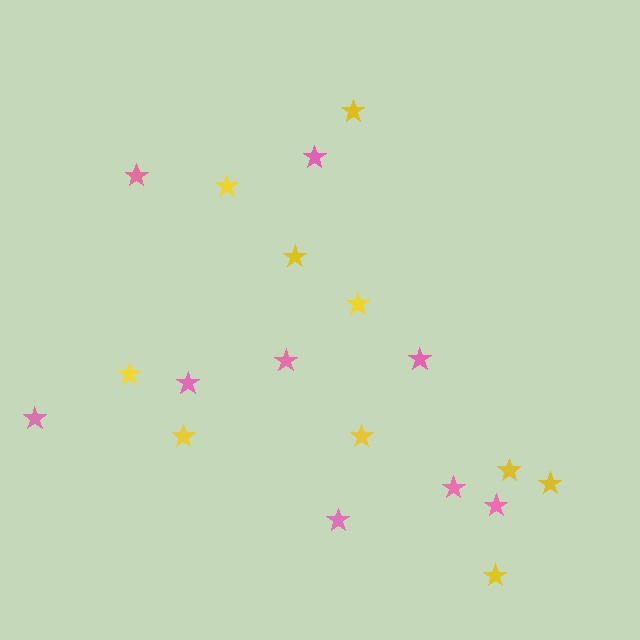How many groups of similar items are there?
There are 2 groups: one group of yellow stars (10) and one group of pink stars (9).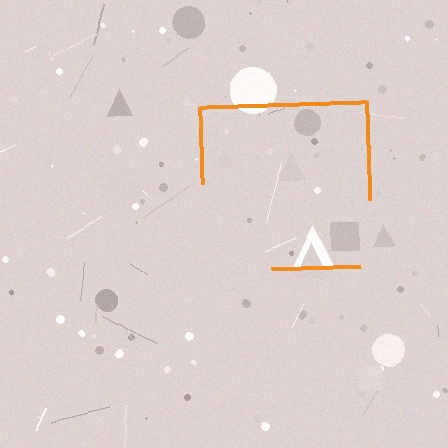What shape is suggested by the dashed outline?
The dashed outline suggests a square.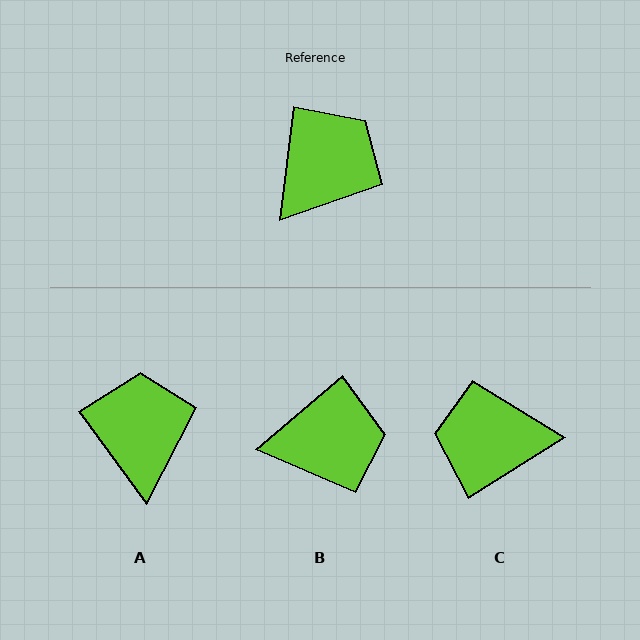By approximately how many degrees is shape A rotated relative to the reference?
Approximately 43 degrees counter-clockwise.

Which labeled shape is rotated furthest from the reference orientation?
C, about 129 degrees away.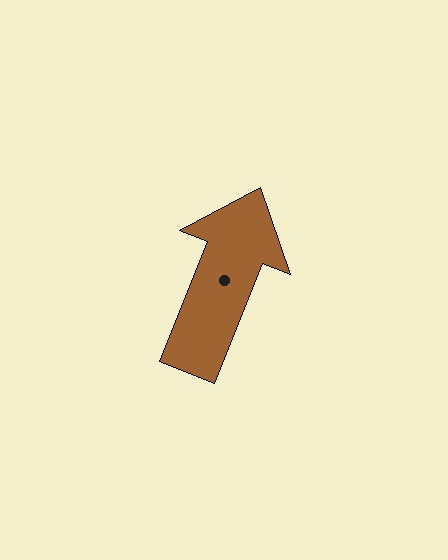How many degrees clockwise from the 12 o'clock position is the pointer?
Approximately 22 degrees.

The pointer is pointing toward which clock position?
Roughly 1 o'clock.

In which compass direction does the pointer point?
North.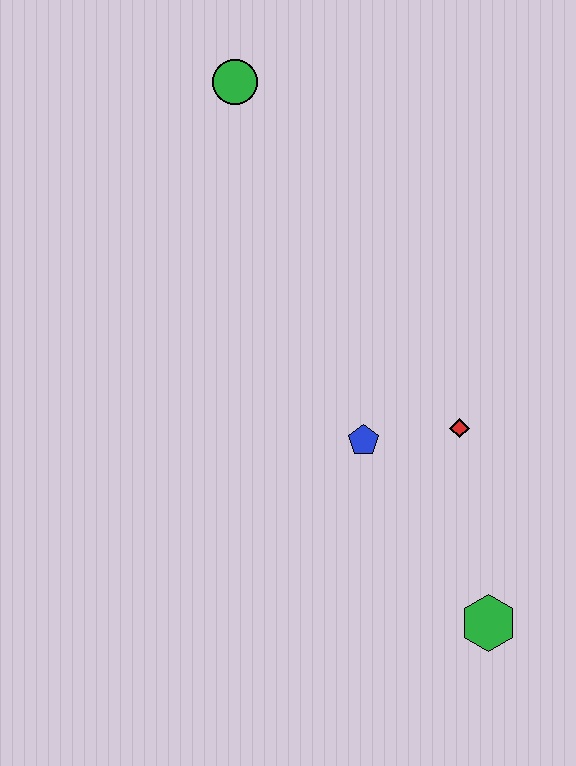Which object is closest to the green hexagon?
The red diamond is closest to the green hexagon.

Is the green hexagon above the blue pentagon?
No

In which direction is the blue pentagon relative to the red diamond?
The blue pentagon is to the left of the red diamond.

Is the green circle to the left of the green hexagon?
Yes